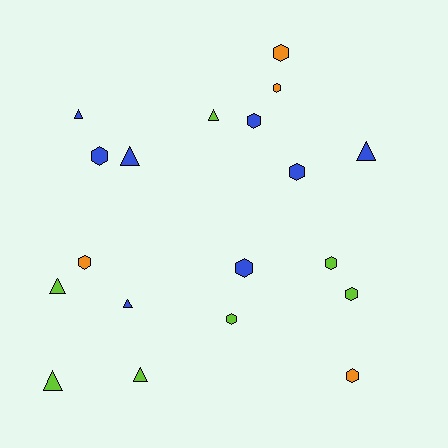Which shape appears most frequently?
Hexagon, with 11 objects.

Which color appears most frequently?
Blue, with 8 objects.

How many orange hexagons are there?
There are 4 orange hexagons.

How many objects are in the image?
There are 19 objects.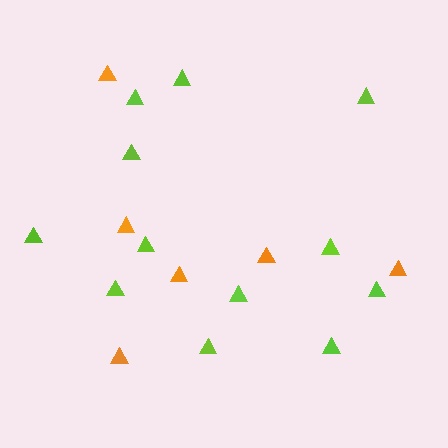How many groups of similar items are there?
There are 2 groups: one group of lime triangles (12) and one group of orange triangles (6).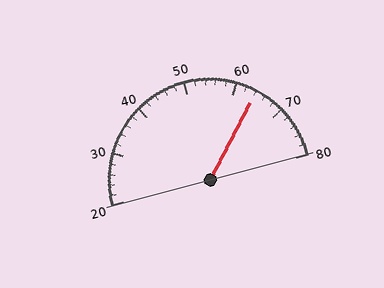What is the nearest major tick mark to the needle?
The nearest major tick mark is 60.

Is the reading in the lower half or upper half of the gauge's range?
The reading is in the upper half of the range (20 to 80).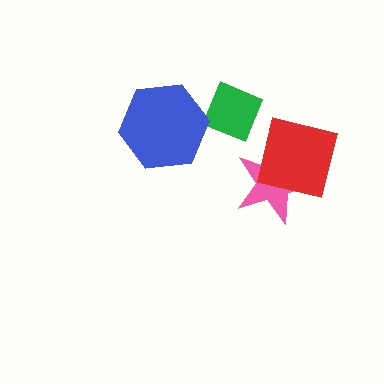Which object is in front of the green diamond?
The blue hexagon is in front of the green diamond.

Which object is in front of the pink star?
The red square is in front of the pink star.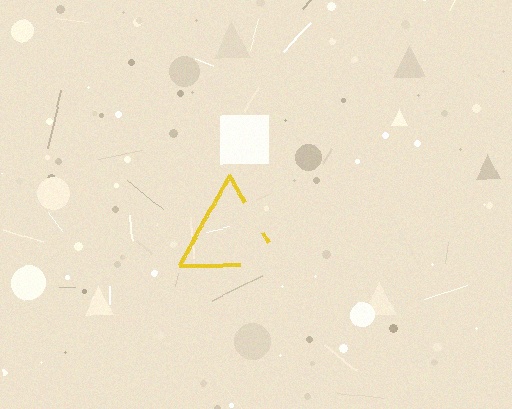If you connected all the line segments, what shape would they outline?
They would outline a triangle.